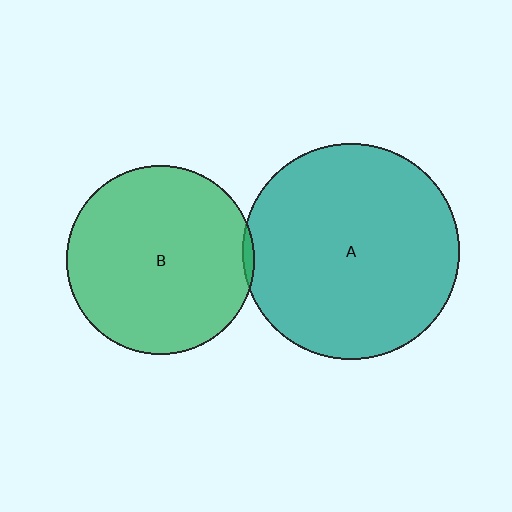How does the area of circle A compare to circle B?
Approximately 1.3 times.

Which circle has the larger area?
Circle A (teal).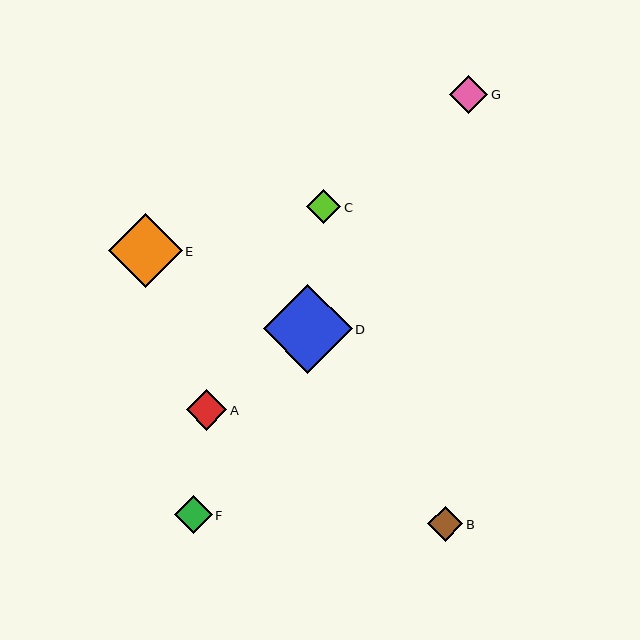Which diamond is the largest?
Diamond D is the largest with a size of approximately 89 pixels.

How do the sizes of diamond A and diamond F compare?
Diamond A and diamond F are approximately the same size.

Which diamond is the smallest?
Diamond C is the smallest with a size of approximately 34 pixels.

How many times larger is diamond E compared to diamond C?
Diamond E is approximately 2.2 times the size of diamond C.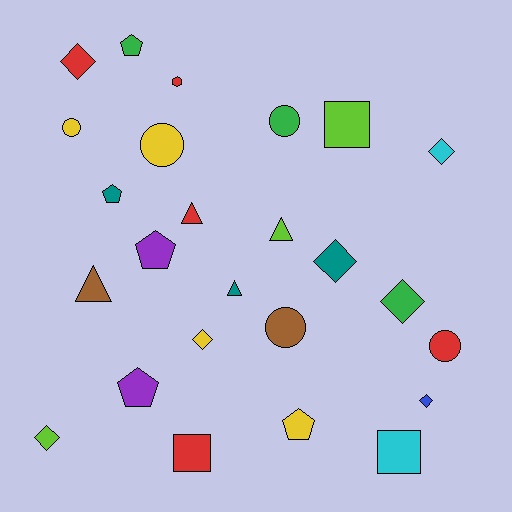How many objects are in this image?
There are 25 objects.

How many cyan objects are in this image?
There are 2 cyan objects.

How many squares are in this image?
There are 3 squares.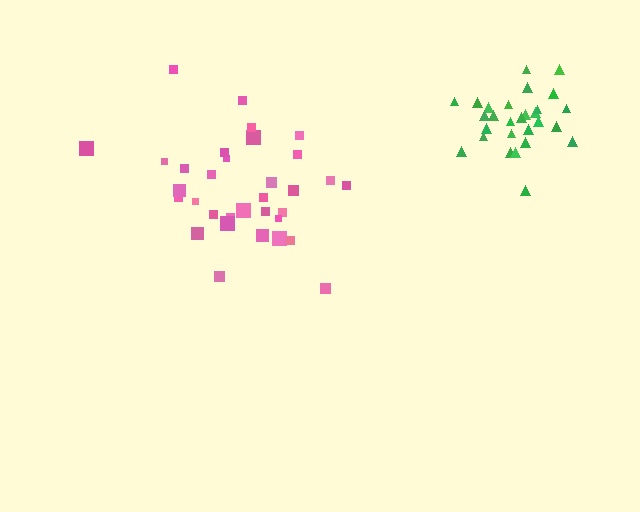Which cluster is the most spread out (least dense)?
Pink.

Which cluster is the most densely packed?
Green.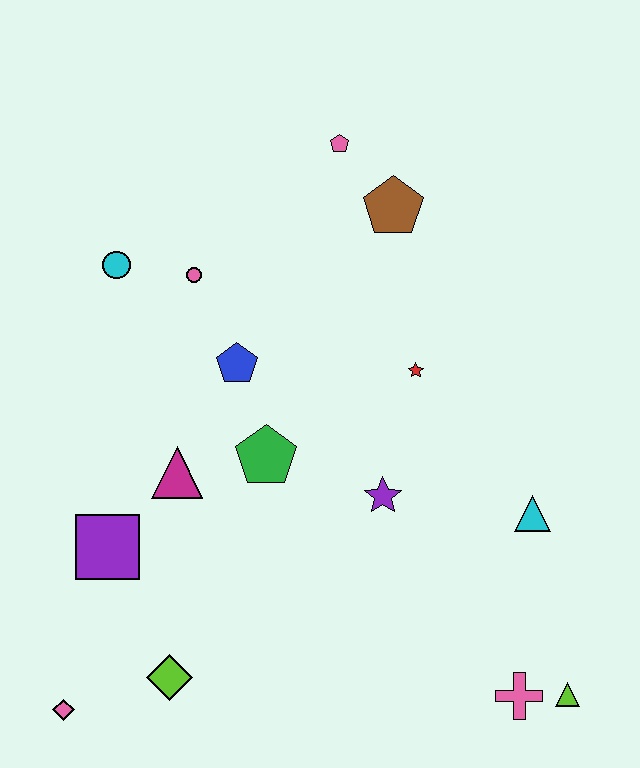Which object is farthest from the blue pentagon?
The lime triangle is farthest from the blue pentagon.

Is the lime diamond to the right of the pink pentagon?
No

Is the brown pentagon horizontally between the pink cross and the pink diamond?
Yes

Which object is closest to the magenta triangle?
The green pentagon is closest to the magenta triangle.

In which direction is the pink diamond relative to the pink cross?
The pink diamond is to the left of the pink cross.